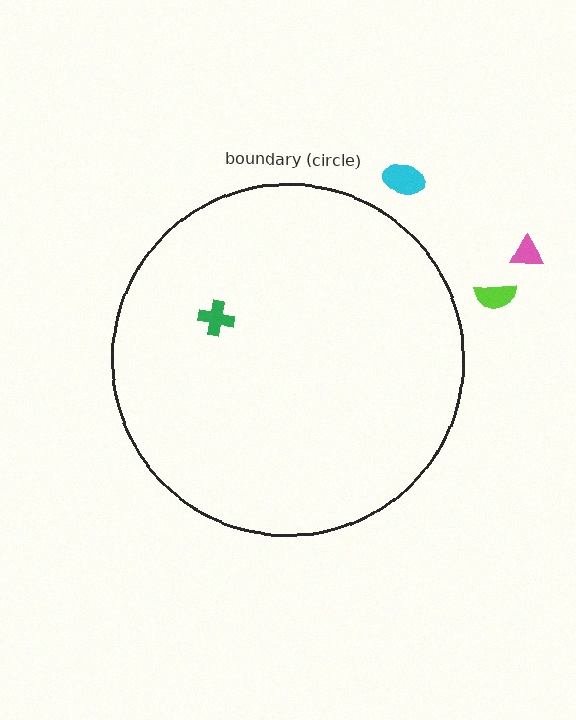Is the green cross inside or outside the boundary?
Inside.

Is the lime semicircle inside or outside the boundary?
Outside.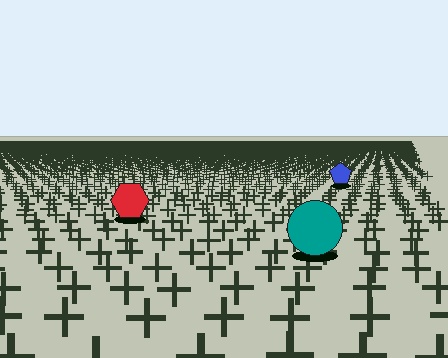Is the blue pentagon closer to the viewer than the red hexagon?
No. The red hexagon is closer — you can tell from the texture gradient: the ground texture is coarser near it.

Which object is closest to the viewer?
The teal circle is closest. The texture marks near it are larger and more spread out.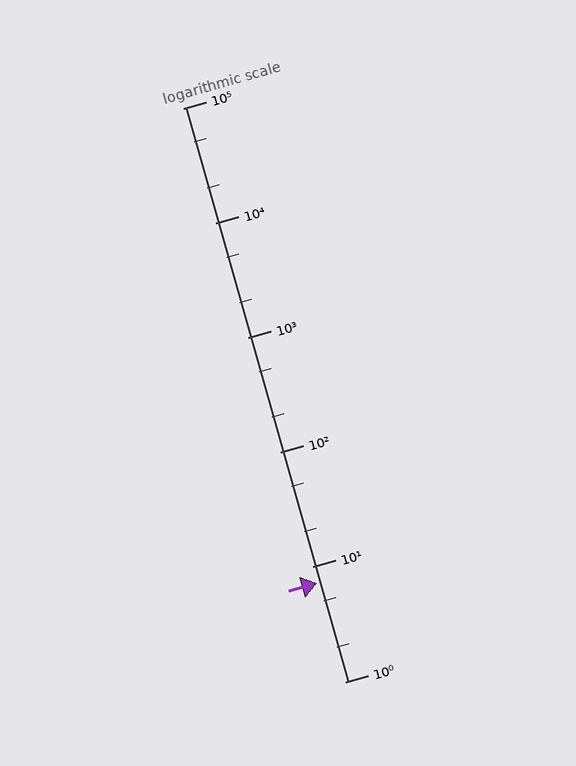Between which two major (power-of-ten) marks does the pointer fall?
The pointer is between 1 and 10.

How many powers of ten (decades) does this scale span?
The scale spans 5 decades, from 1 to 100000.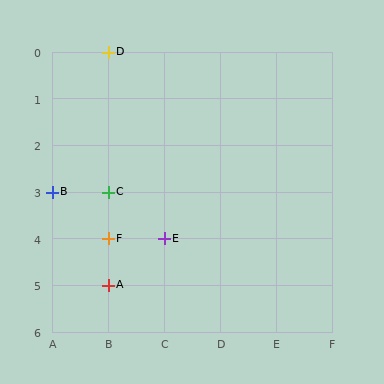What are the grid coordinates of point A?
Point A is at grid coordinates (B, 5).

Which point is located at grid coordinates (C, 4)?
Point E is at (C, 4).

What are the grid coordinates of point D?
Point D is at grid coordinates (B, 0).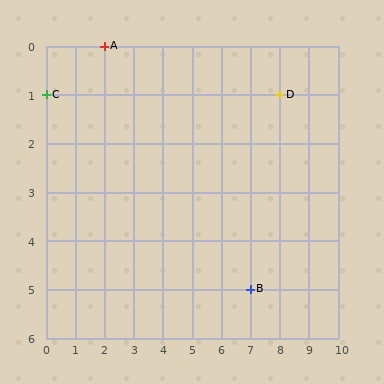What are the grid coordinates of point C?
Point C is at grid coordinates (0, 1).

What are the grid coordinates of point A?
Point A is at grid coordinates (2, 0).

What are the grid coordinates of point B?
Point B is at grid coordinates (7, 5).